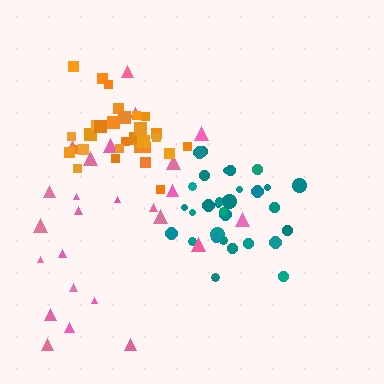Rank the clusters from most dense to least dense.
orange, teal, pink.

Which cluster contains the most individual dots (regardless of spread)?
Orange (32).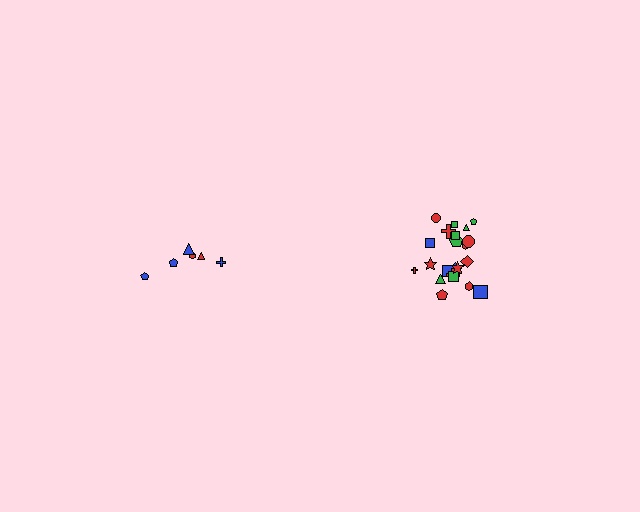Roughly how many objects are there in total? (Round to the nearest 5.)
Roughly 30 objects in total.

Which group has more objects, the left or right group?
The right group.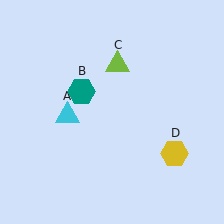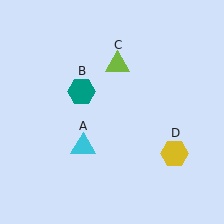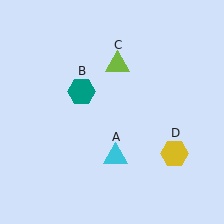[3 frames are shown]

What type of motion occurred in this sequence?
The cyan triangle (object A) rotated counterclockwise around the center of the scene.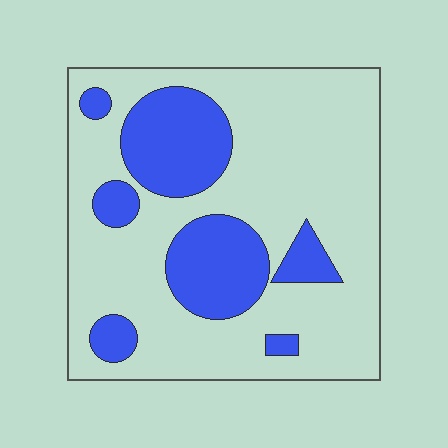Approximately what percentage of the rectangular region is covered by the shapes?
Approximately 25%.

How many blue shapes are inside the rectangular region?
7.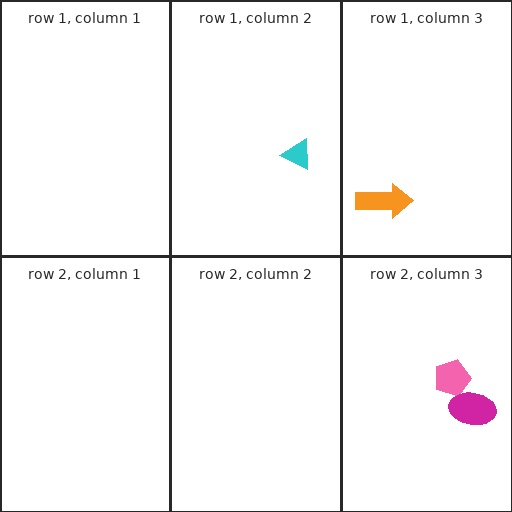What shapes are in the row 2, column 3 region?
The pink pentagon, the magenta ellipse.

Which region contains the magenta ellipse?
The row 2, column 3 region.